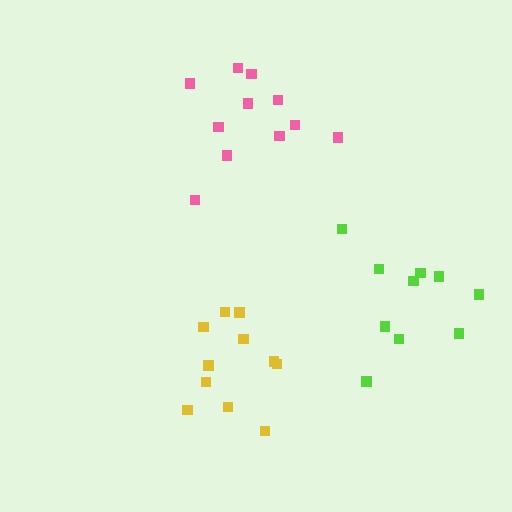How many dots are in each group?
Group 1: 11 dots, Group 2: 11 dots, Group 3: 10 dots (32 total).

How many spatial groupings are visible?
There are 3 spatial groupings.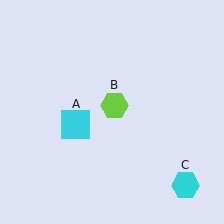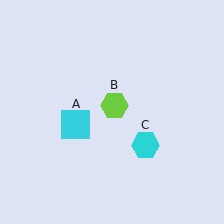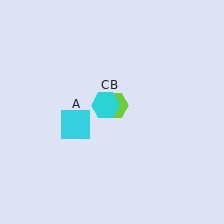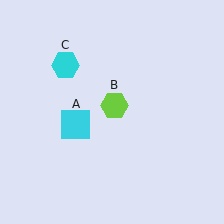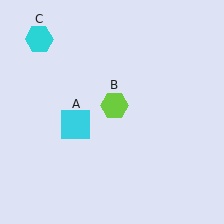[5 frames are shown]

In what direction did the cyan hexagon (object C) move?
The cyan hexagon (object C) moved up and to the left.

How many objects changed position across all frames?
1 object changed position: cyan hexagon (object C).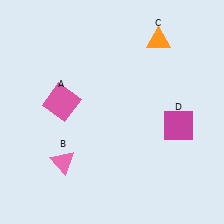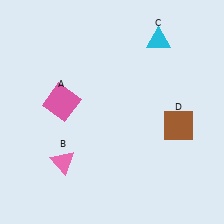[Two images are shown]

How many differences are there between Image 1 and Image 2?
There are 2 differences between the two images.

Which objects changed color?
C changed from orange to cyan. D changed from magenta to brown.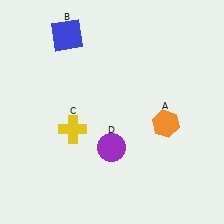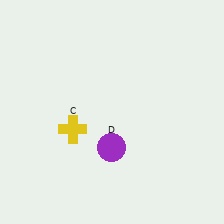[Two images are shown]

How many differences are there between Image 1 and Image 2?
There are 2 differences between the two images.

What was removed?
The orange hexagon (A), the blue square (B) were removed in Image 2.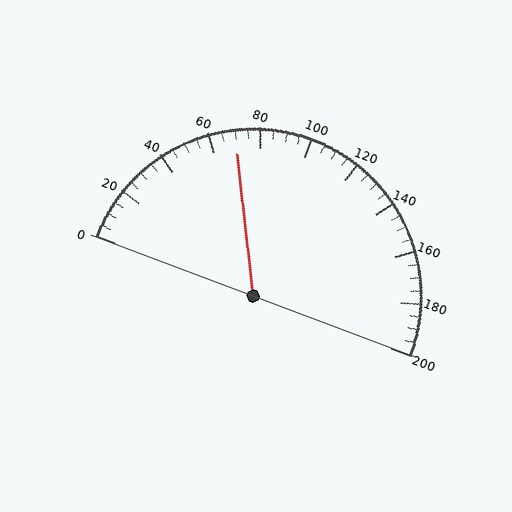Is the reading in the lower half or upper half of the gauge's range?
The reading is in the lower half of the range (0 to 200).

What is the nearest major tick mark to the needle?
The nearest major tick mark is 80.